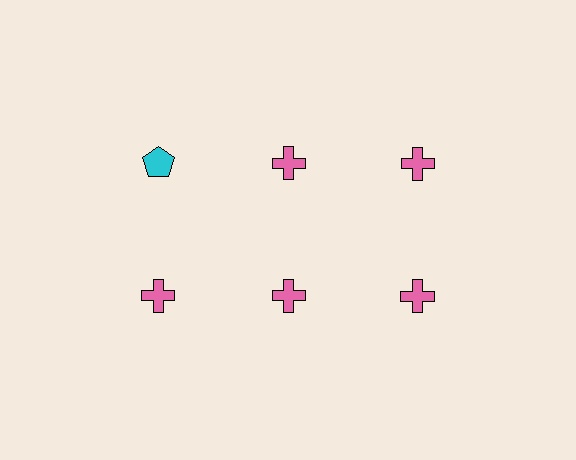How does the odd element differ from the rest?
It differs in both color (cyan instead of pink) and shape (pentagon instead of cross).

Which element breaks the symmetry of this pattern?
The cyan pentagon in the top row, leftmost column breaks the symmetry. All other shapes are pink crosses.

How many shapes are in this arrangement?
There are 6 shapes arranged in a grid pattern.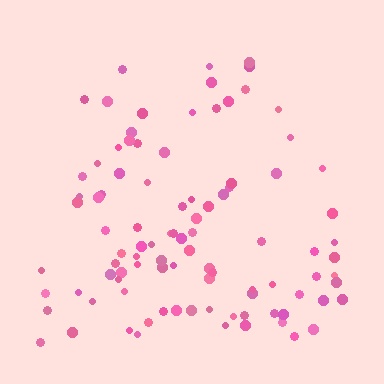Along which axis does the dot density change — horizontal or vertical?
Vertical.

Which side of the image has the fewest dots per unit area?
The top.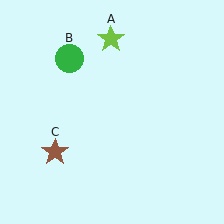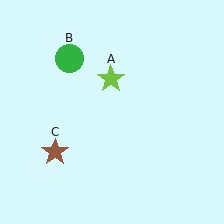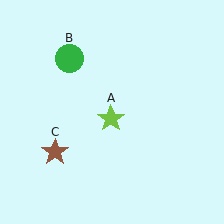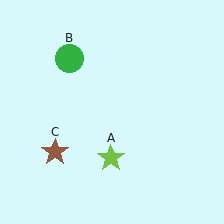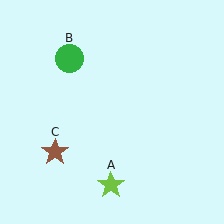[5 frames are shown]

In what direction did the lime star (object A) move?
The lime star (object A) moved down.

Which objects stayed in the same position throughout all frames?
Green circle (object B) and brown star (object C) remained stationary.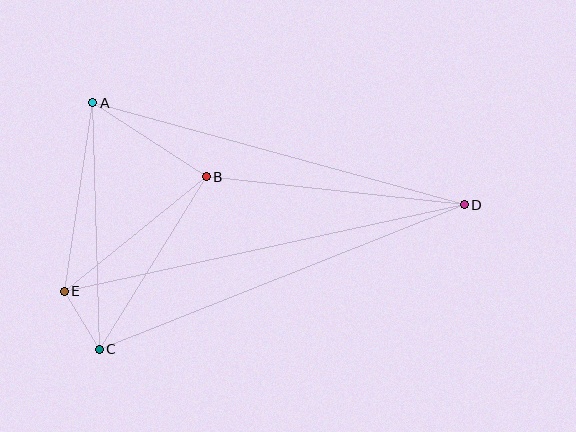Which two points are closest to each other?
Points C and E are closest to each other.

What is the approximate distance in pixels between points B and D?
The distance between B and D is approximately 259 pixels.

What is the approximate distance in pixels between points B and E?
The distance between B and E is approximately 182 pixels.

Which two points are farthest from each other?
Points D and E are farthest from each other.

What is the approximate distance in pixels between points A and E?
The distance between A and E is approximately 191 pixels.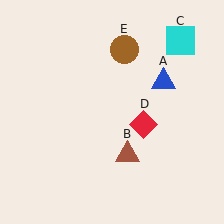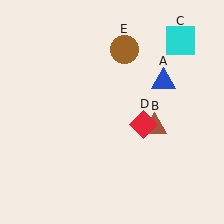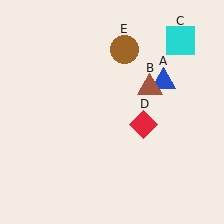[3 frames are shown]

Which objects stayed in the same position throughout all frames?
Blue triangle (object A) and cyan square (object C) and red diamond (object D) and brown circle (object E) remained stationary.